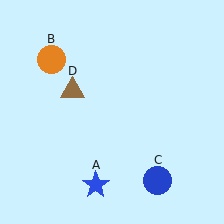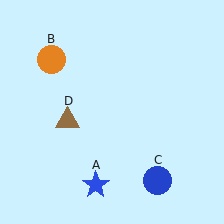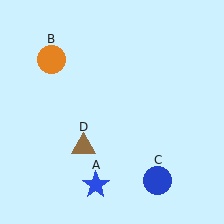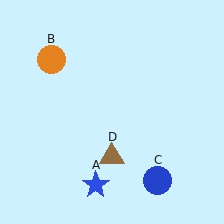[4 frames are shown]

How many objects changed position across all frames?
1 object changed position: brown triangle (object D).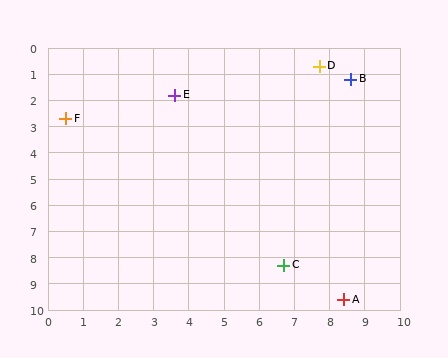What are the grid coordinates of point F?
Point F is at approximately (0.5, 2.7).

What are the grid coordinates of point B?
Point B is at approximately (8.6, 1.2).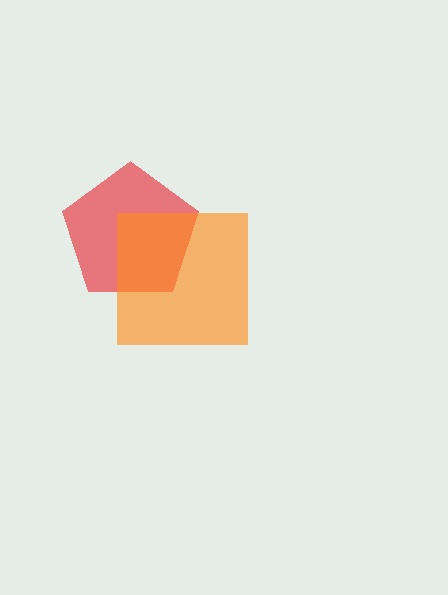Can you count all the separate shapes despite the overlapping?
Yes, there are 2 separate shapes.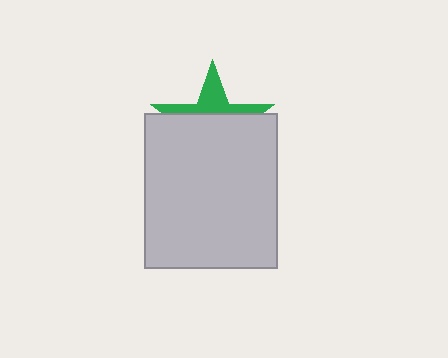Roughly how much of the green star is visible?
A small part of it is visible (roughly 36%).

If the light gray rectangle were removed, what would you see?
You would see the complete green star.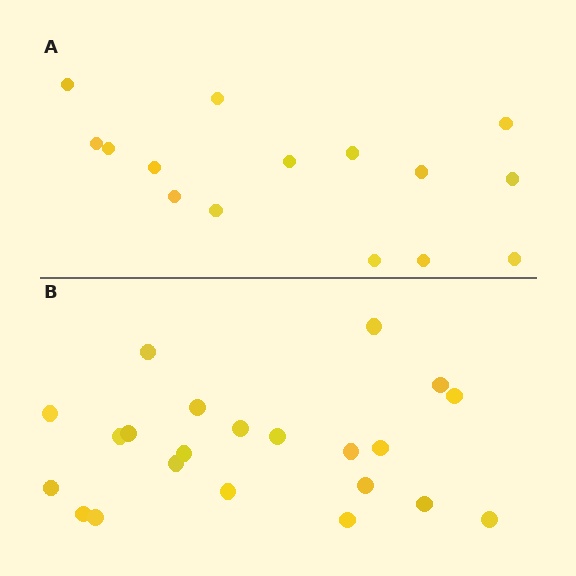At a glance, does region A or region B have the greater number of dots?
Region B (the bottom region) has more dots.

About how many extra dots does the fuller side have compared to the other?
Region B has roughly 8 or so more dots than region A.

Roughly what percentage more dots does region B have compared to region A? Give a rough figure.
About 45% more.